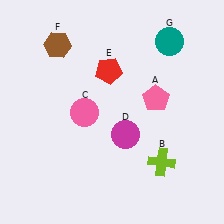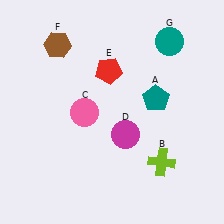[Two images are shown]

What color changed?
The pentagon (A) changed from pink in Image 1 to teal in Image 2.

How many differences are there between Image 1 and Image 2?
There is 1 difference between the two images.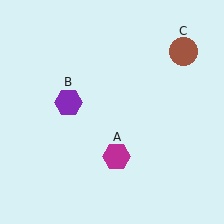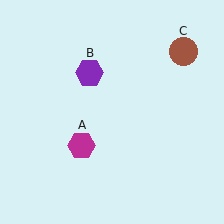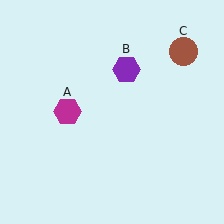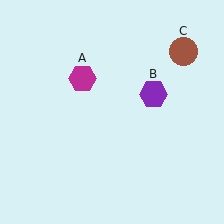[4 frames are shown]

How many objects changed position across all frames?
2 objects changed position: magenta hexagon (object A), purple hexagon (object B).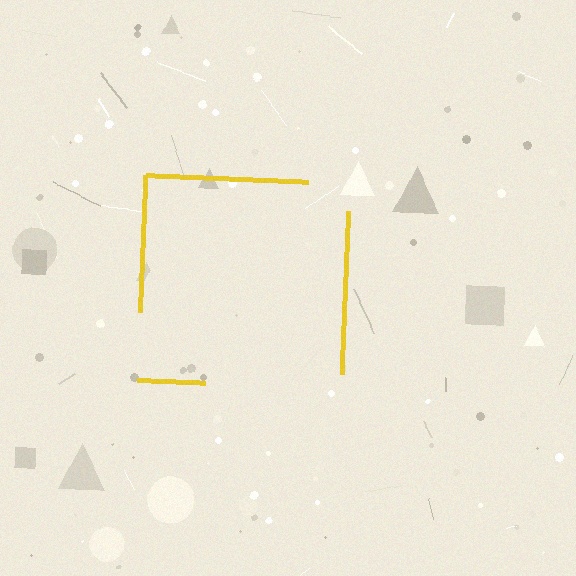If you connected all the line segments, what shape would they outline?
They would outline a square.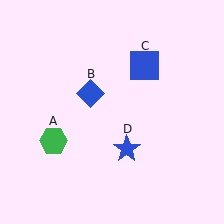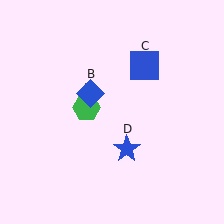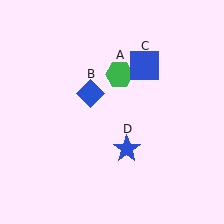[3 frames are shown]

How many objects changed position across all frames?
1 object changed position: green hexagon (object A).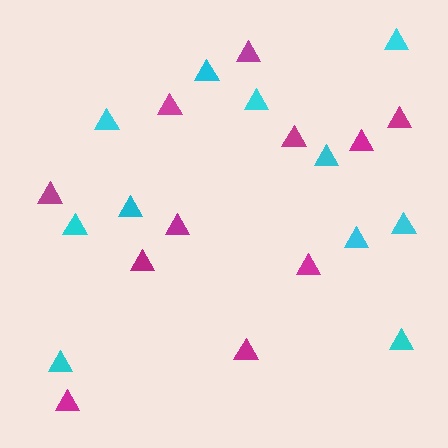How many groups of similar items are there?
There are 2 groups: one group of magenta triangles (11) and one group of cyan triangles (11).